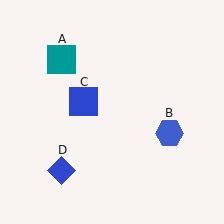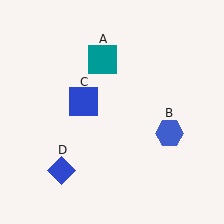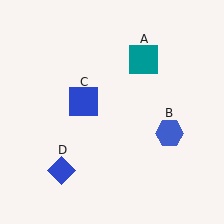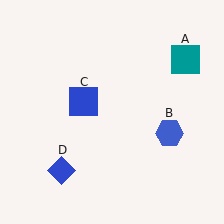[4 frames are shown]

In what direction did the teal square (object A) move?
The teal square (object A) moved right.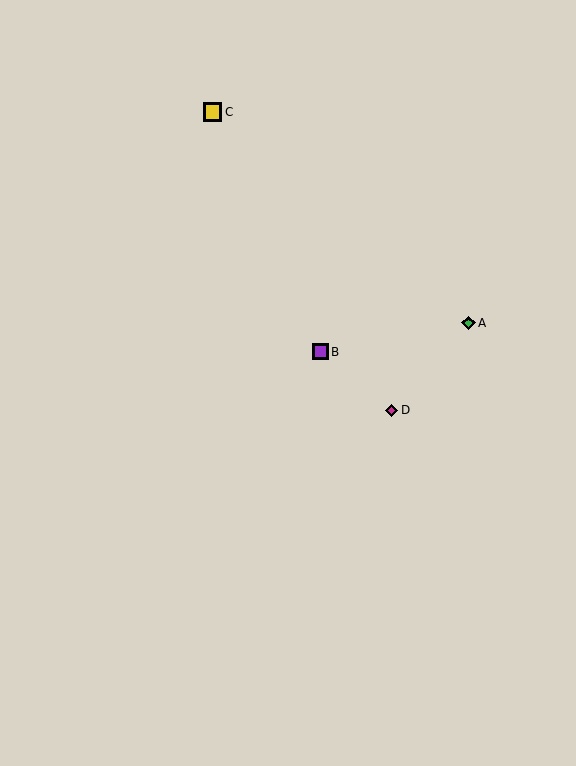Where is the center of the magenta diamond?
The center of the magenta diamond is at (392, 410).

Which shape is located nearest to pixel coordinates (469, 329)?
The green diamond (labeled A) at (468, 323) is nearest to that location.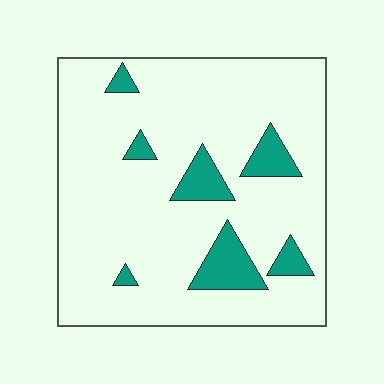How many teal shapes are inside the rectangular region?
7.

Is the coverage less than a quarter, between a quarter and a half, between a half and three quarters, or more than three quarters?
Less than a quarter.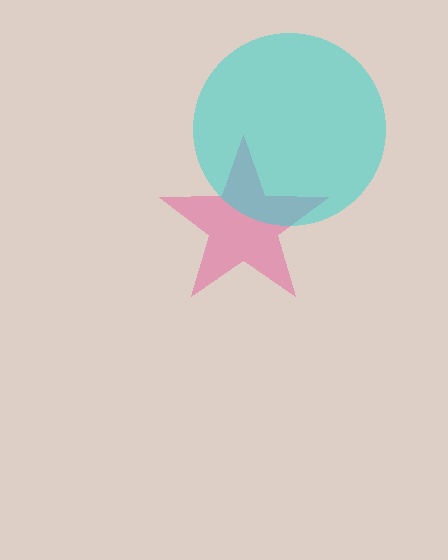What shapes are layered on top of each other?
The layered shapes are: a pink star, a cyan circle.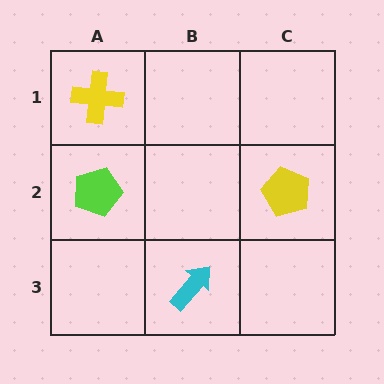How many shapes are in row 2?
2 shapes.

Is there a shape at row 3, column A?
No, that cell is empty.